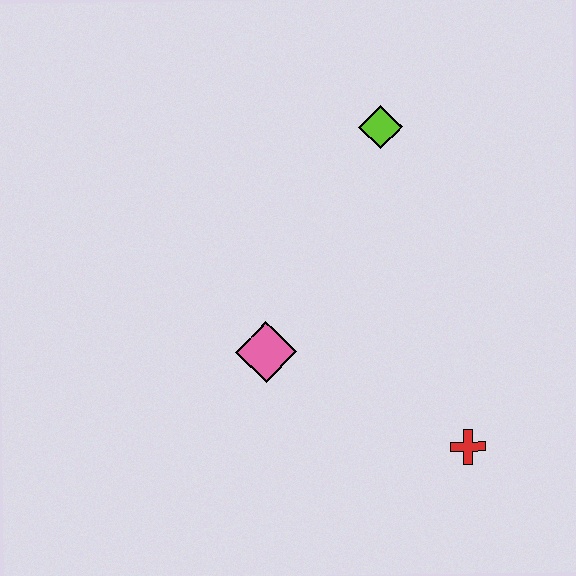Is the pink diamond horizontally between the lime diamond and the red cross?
No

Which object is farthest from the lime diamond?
The red cross is farthest from the lime diamond.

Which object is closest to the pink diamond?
The red cross is closest to the pink diamond.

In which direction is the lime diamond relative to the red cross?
The lime diamond is above the red cross.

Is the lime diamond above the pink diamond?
Yes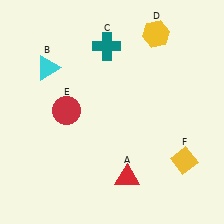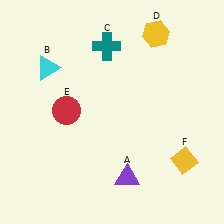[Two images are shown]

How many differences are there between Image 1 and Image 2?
There is 1 difference between the two images.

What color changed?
The triangle (A) changed from red in Image 1 to purple in Image 2.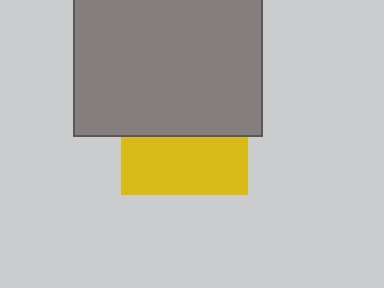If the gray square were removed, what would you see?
You would see the complete yellow square.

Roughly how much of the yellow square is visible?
About half of it is visible (roughly 45%).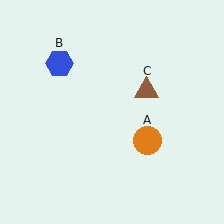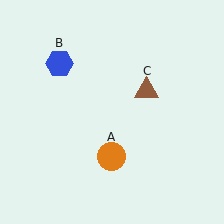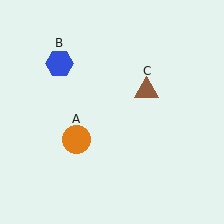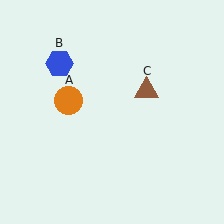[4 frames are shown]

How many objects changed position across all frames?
1 object changed position: orange circle (object A).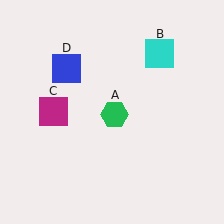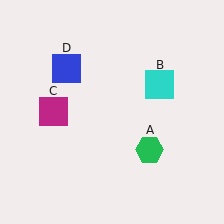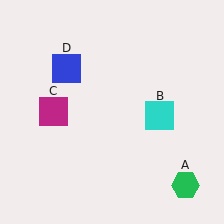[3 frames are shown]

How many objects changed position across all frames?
2 objects changed position: green hexagon (object A), cyan square (object B).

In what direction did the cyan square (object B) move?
The cyan square (object B) moved down.